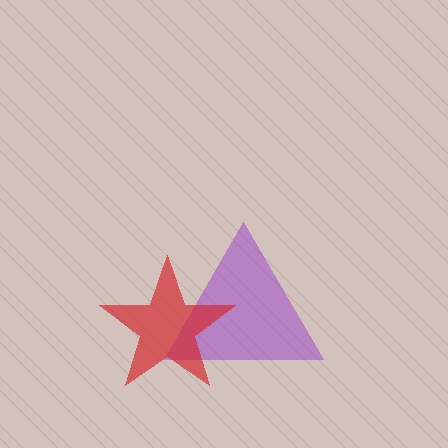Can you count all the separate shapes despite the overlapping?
Yes, there are 2 separate shapes.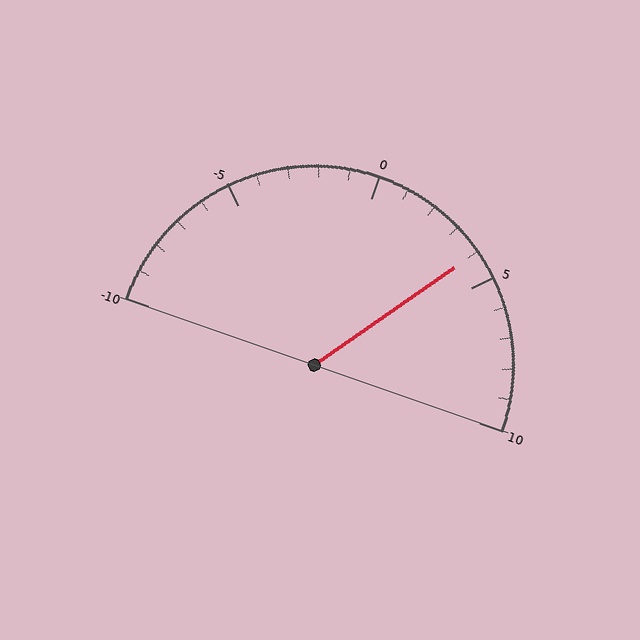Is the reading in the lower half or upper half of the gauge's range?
The reading is in the upper half of the range (-10 to 10).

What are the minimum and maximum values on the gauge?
The gauge ranges from -10 to 10.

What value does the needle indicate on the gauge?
The needle indicates approximately 4.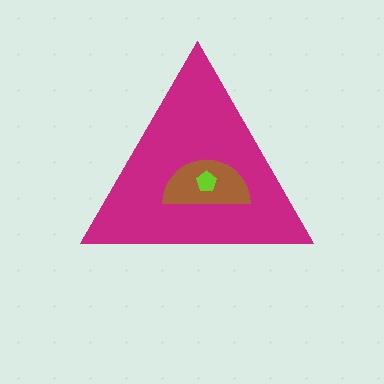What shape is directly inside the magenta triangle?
The brown semicircle.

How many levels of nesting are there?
3.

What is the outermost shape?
The magenta triangle.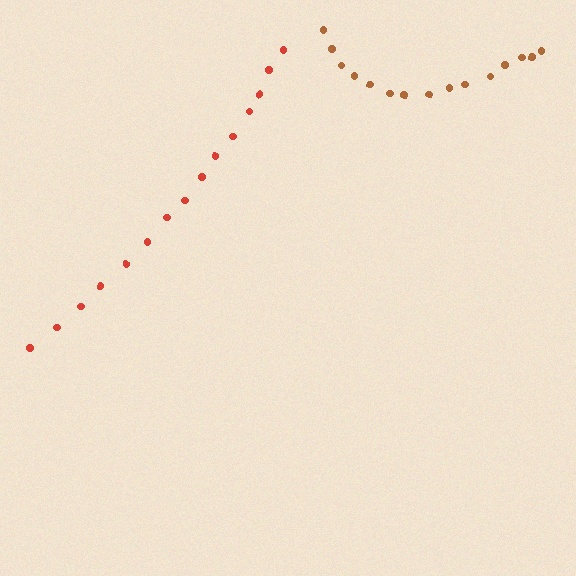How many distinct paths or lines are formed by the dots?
There are 2 distinct paths.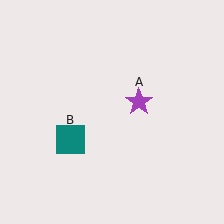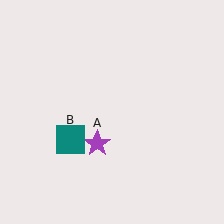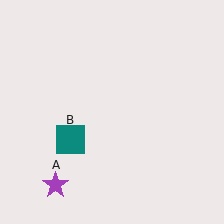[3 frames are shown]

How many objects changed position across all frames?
1 object changed position: purple star (object A).